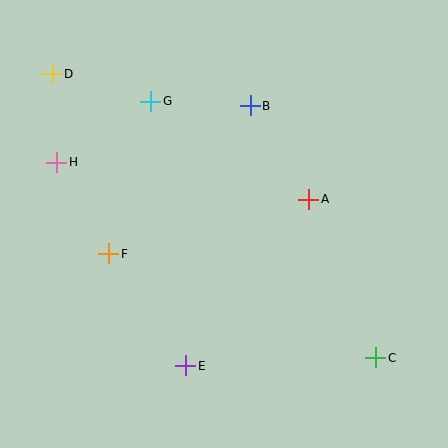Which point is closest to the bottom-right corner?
Point C is closest to the bottom-right corner.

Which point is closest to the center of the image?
Point A at (309, 199) is closest to the center.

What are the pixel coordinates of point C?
Point C is at (376, 358).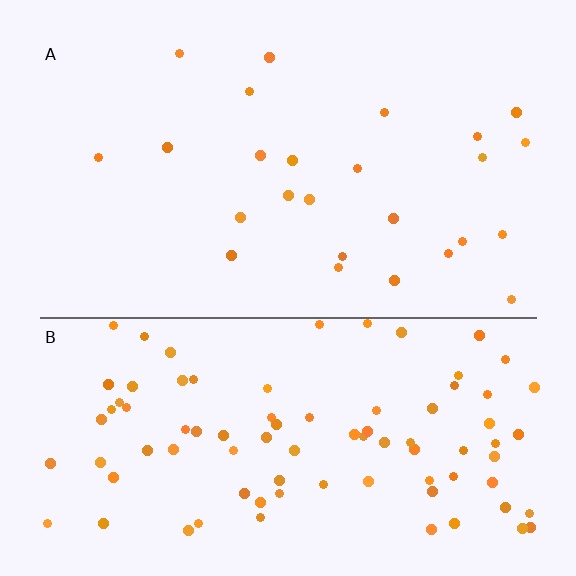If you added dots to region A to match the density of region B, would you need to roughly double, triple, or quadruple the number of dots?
Approximately quadruple.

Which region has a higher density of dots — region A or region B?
B (the bottom).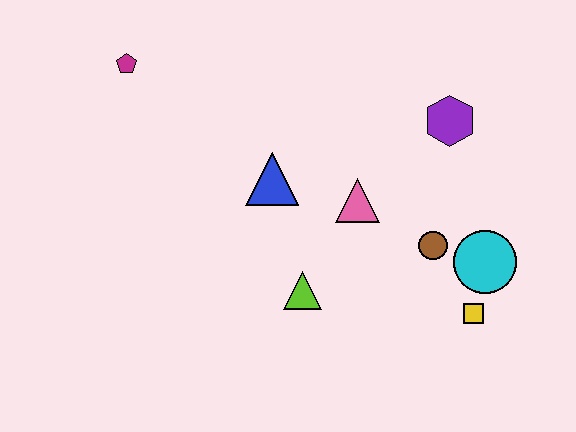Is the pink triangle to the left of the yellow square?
Yes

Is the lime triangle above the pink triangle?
No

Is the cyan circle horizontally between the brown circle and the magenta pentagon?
No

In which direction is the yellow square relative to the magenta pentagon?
The yellow square is to the right of the magenta pentagon.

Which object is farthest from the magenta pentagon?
The yellow square is farthest from the magenta pentagon.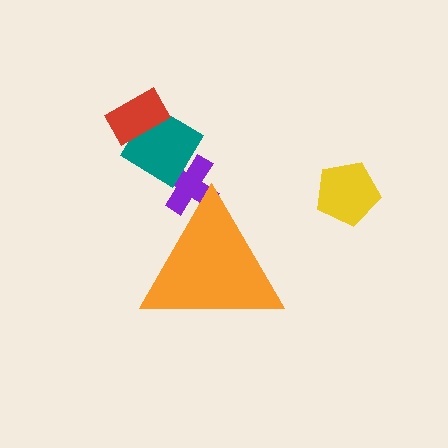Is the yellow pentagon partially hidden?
No, the yellow pentagon is fully visible.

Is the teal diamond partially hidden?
No, the teal diamond is fully visible.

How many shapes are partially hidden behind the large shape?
1 shape is partially hidden.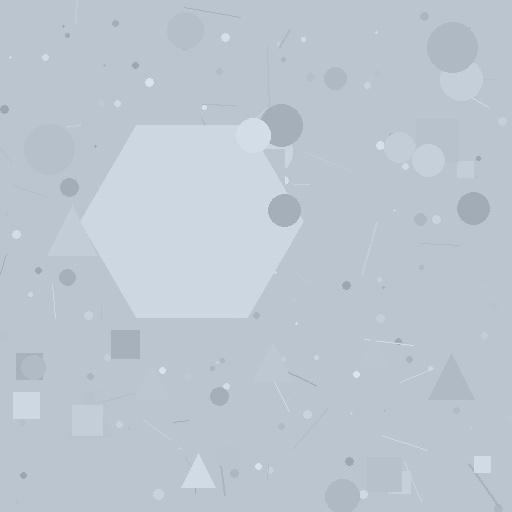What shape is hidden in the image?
A hexagon is hidden in the image.